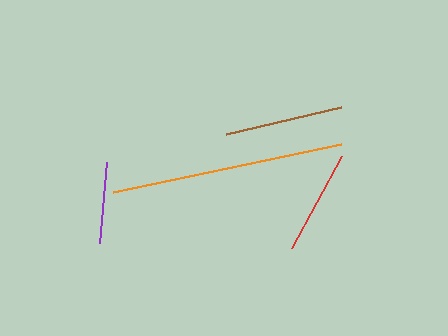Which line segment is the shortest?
The purple line is the shortest at approximately 81 pixels.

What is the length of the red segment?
The red segment is approximately 105 pixels long.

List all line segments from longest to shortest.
From longest to shortest: orange, brown, red, purple.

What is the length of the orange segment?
The orange segment is approximately 234 pixels long.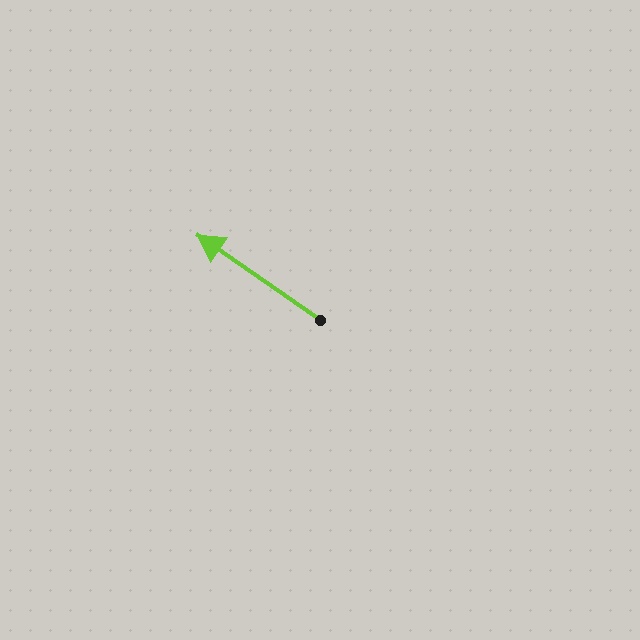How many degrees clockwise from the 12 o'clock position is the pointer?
Approximately 305 degrees.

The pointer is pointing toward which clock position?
Roughly 10 o'clock.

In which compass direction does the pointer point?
Northwest.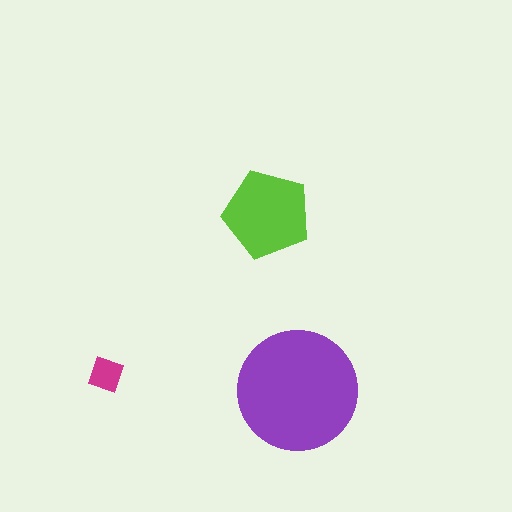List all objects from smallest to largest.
The magenta square, the lime pentagon, the purple circle.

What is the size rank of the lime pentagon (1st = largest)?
2nd.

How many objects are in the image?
There are 3 objects in the image.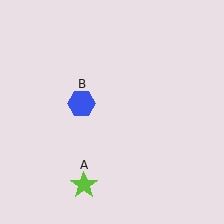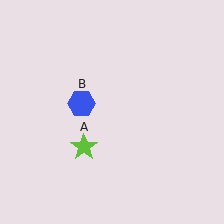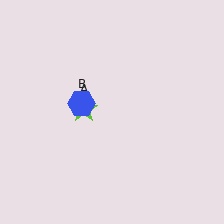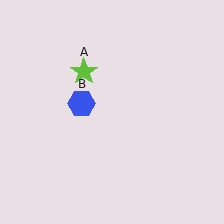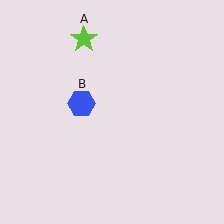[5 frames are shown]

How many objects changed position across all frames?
1 object changed position: lime star (object A).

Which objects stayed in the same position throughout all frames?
Blue hexagon (object B) remained stationary.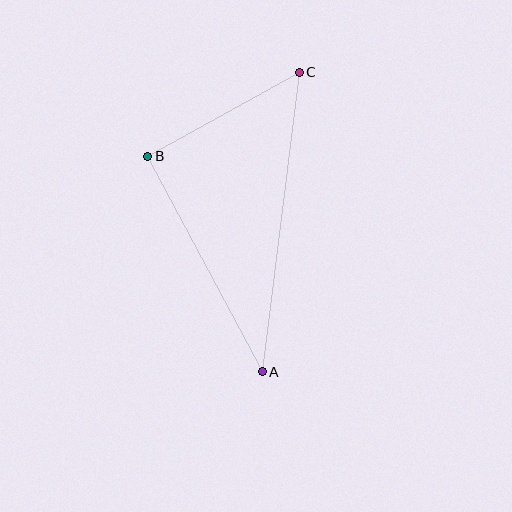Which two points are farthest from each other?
Points A and C are farthest from each other.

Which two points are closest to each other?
Points B and C are closest to each other.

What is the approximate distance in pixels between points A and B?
The distance between A and B is approximately 244 pixels.